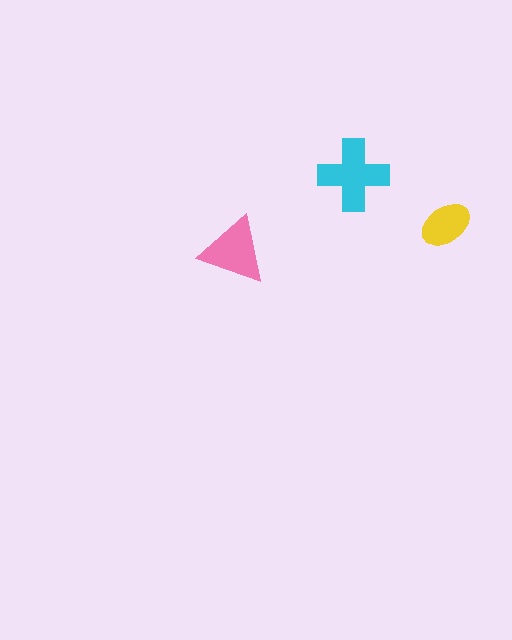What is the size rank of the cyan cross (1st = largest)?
1st.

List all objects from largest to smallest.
The cyan cross, the pink triangle, the yellow ellipse.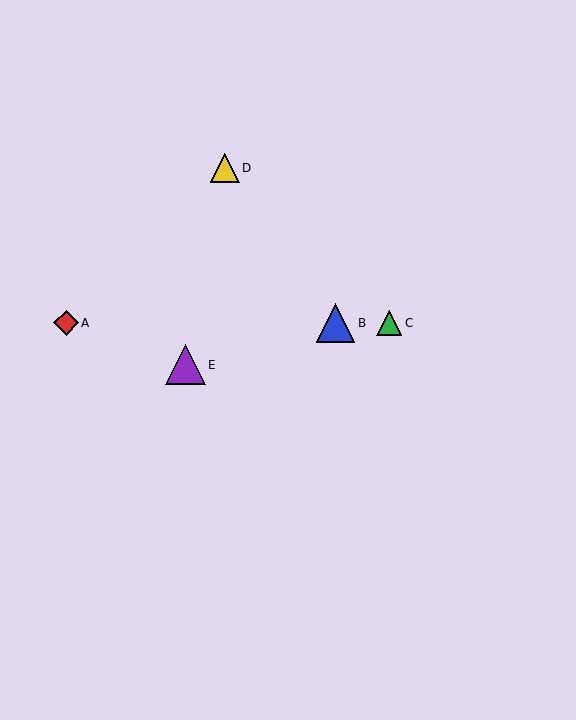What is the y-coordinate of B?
Object B is at y≈323.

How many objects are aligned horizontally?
3 objects (A, B, C) are aligned horizontally.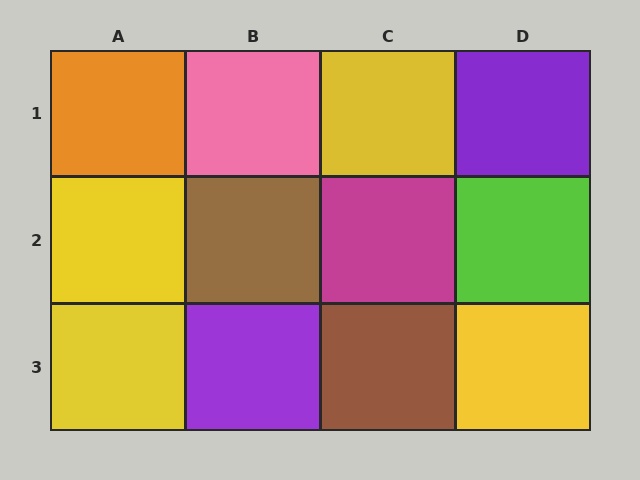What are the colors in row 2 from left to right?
Yellow, brown, magenta, lime.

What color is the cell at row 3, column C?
Brown.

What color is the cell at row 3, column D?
Yellow.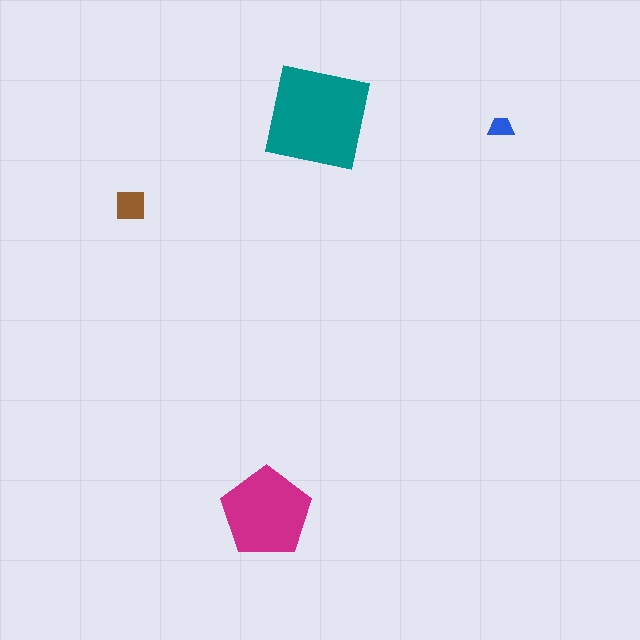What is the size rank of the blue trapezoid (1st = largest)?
4th.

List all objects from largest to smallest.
The teal square, the magenta pentagon, the brown square, the blue trapezoid.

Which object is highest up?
The teal square is topmost.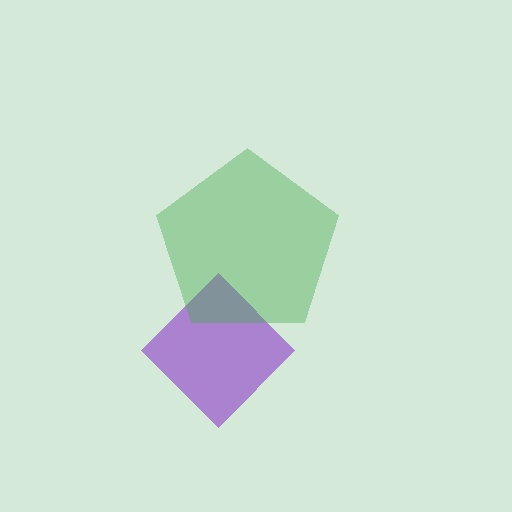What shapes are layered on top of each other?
The layered shapes are: a purple diamond, a green pentagon.